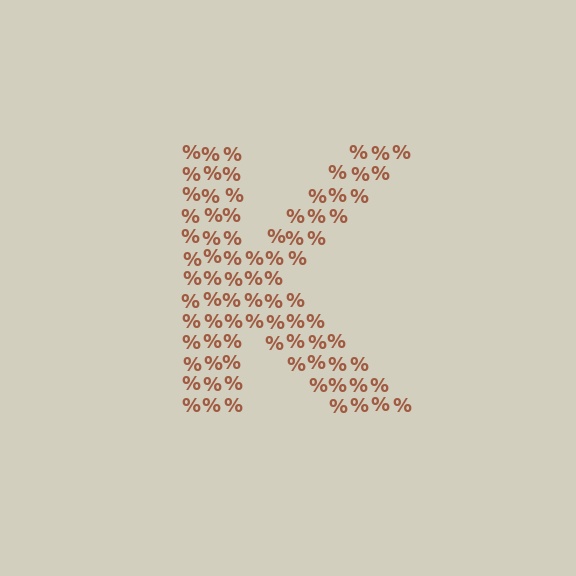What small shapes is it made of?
It is made of small percent signs.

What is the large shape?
The large shape is the letter K.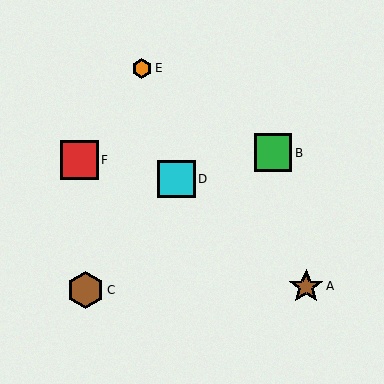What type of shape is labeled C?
Shape C is a brown hexagon.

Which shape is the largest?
The red square (labeled F) is the largest.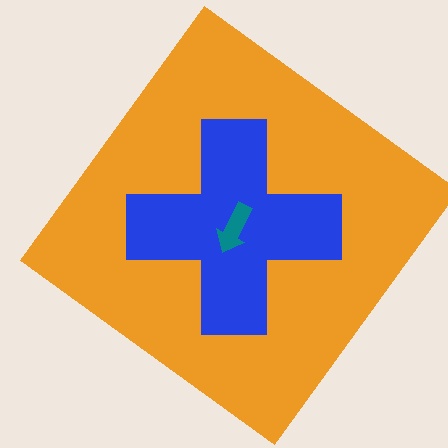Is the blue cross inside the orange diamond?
Yes.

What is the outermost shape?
The orange diamond.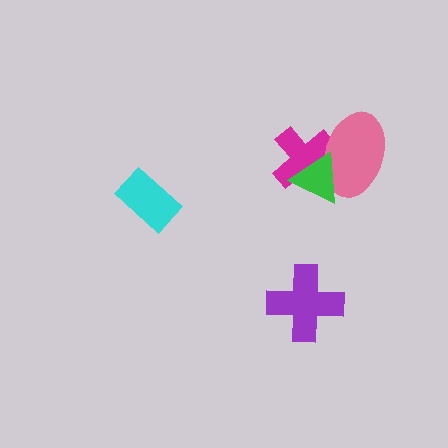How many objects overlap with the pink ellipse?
2 objects overlap with the pink ellipse.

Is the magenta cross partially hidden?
Yes, it is partially covered by another shape.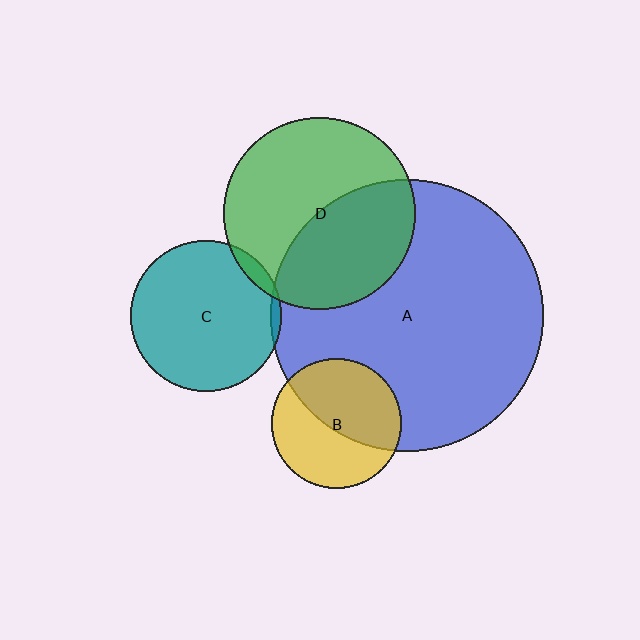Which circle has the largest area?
Circle A (blue).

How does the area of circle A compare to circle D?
Approximately 2.0 times.